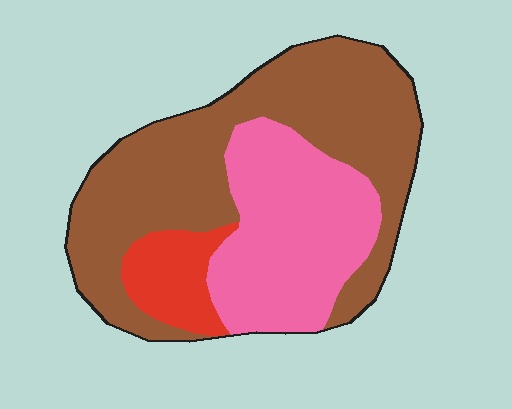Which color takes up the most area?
Brown, at roughly 55%.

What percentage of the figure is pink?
Pink takes up about one third (1/3) of the figure.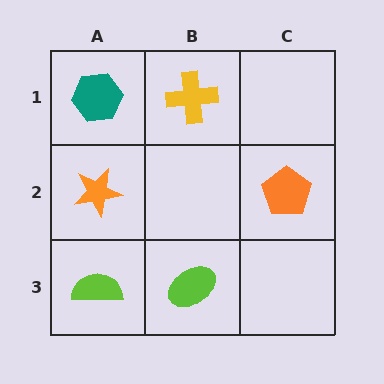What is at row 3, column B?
A lime ellipse.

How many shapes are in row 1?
2 shapes.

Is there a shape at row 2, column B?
No, that cell is empty.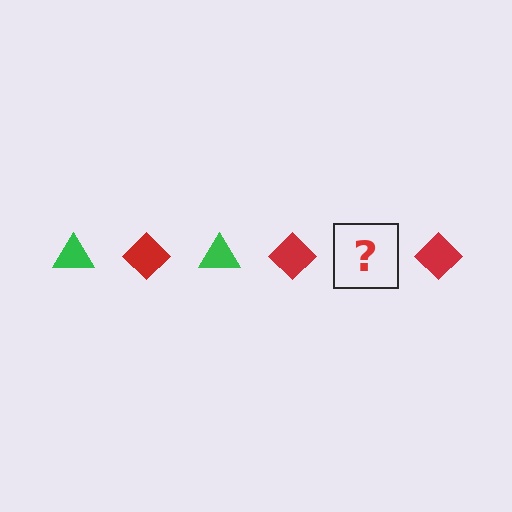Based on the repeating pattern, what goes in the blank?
The blank should be a green triangle.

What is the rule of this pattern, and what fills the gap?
The rule is that the pattern alternates between green triangle and red diamond. The gap should be filled with a green triangle.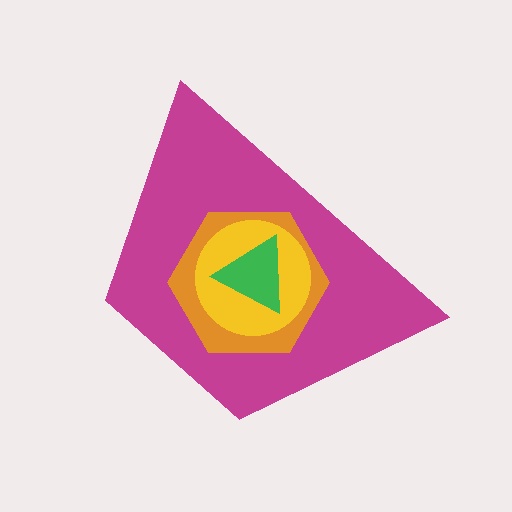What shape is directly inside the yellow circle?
The green triangle.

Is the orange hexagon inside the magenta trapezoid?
Yes.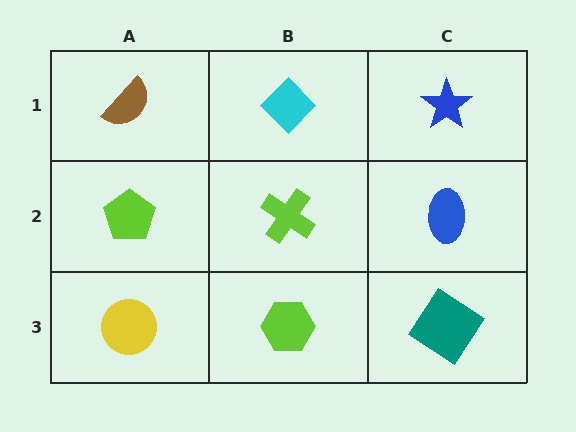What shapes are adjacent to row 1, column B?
A lime cross (row 2, column B), a brown semicircle (row 1, column A), a blue star (row 1, column C).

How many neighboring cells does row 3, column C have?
2.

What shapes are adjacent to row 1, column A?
A lime pentagon (row 2, column A), a cyan diamond (row 1, column B).